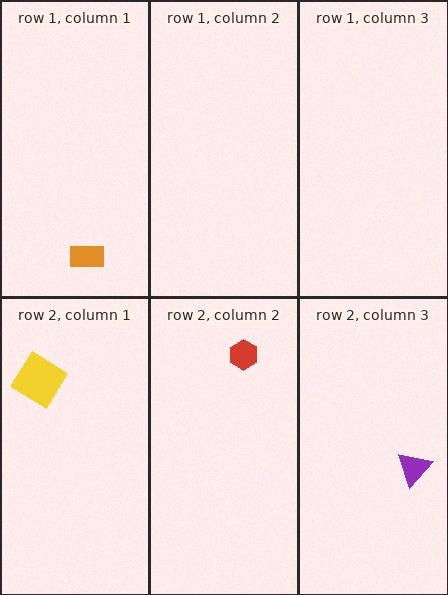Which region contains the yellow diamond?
The row 2, column 1 region.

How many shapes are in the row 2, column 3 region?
1.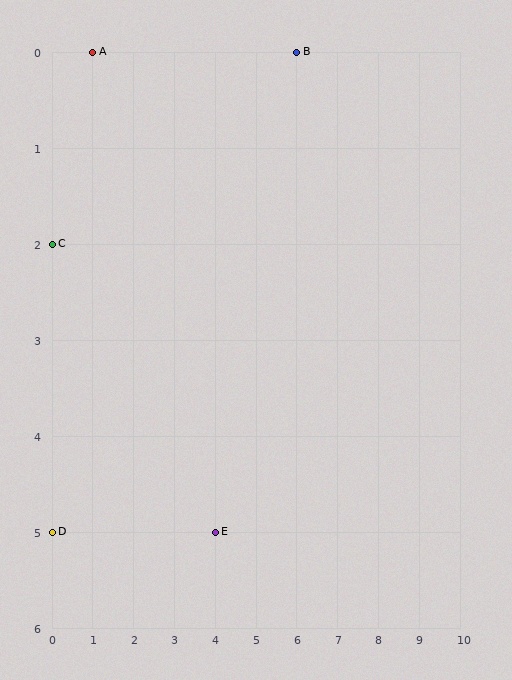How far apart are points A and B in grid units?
Points A and B are 5 columns apart.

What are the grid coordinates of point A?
Point A is at grid coordinates (1, 0).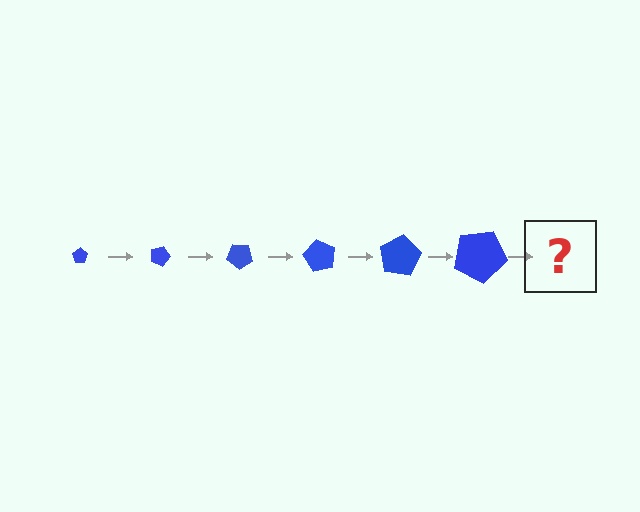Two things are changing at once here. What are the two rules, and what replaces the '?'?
The two rules are that the pentagon grows larger each step and it rotates 20 degrees each step. The '?' should be a pentagon, larger than the previous one and rotated 120 degrees from the start.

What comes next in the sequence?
The next element should be a pentagon, larger than the previous one and rotated 120 degrees from the start.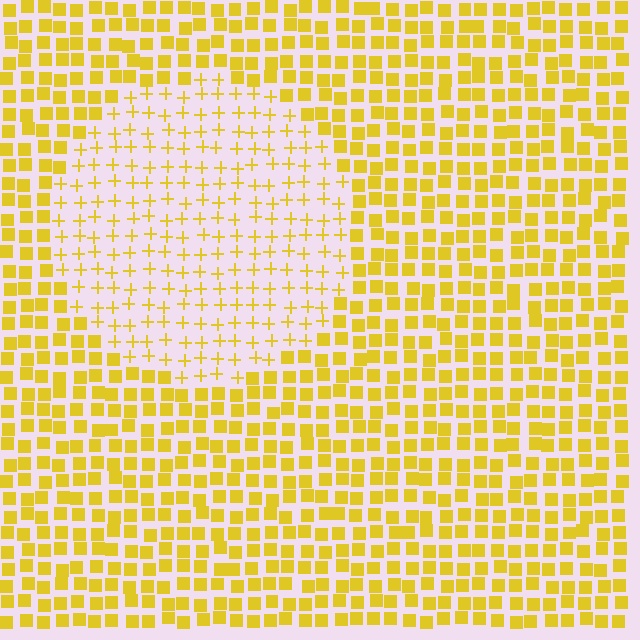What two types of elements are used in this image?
The image uses plus signs inside the circle region and squares outside it.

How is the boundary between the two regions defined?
The boundary is defined by a change in element shape: plus signs inside vs. squares outside. All elements share the same color and spacing.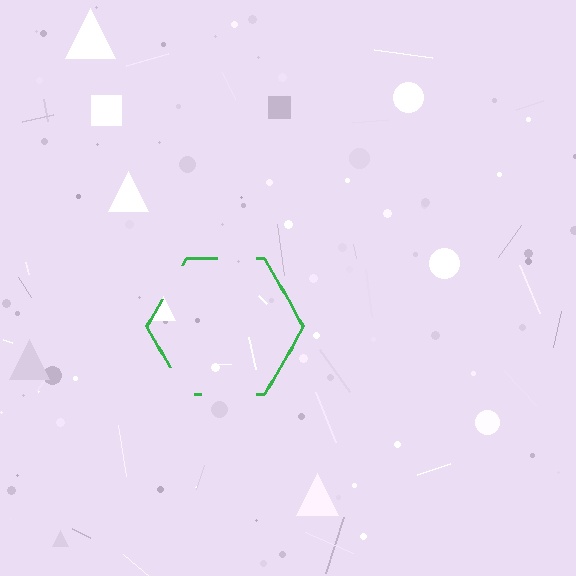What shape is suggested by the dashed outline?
The dashed outline suggests a hexagon.